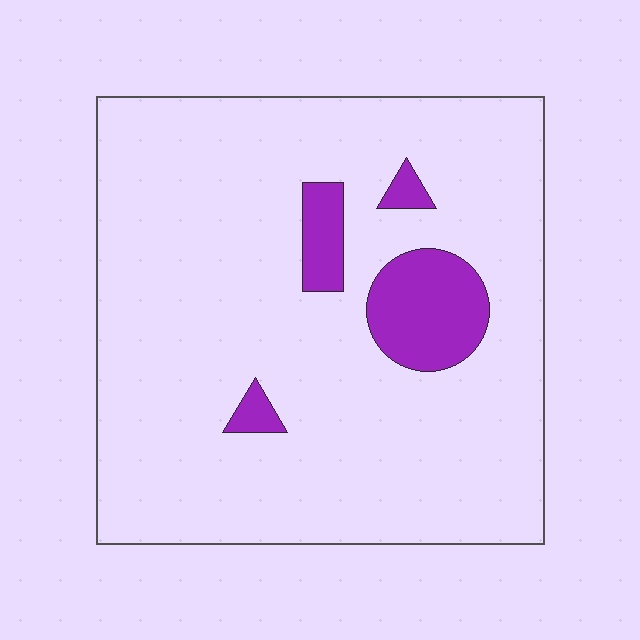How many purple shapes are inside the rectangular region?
4.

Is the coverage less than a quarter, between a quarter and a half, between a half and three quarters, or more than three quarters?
Less than a quarter.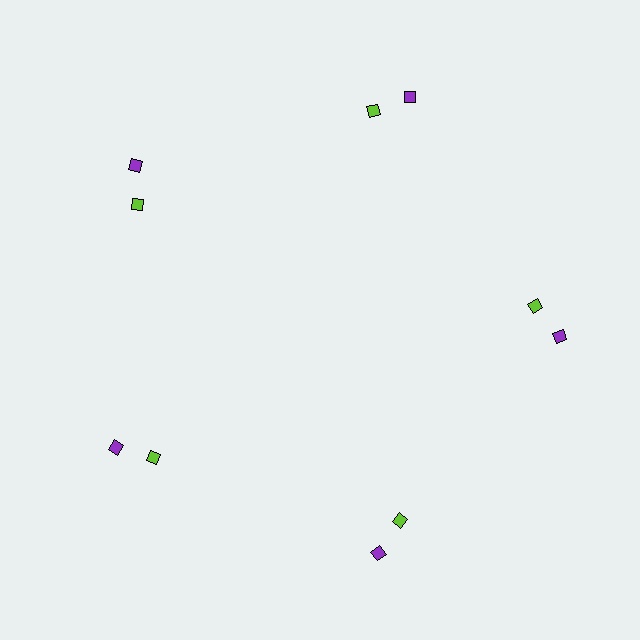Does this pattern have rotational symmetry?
Yes, this pattern has 5-fold rotational symmetry. It looks the same after rotating 72 degrees around the center.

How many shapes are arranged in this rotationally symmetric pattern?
There are 10 shapes, arranged in 5 groups of 2.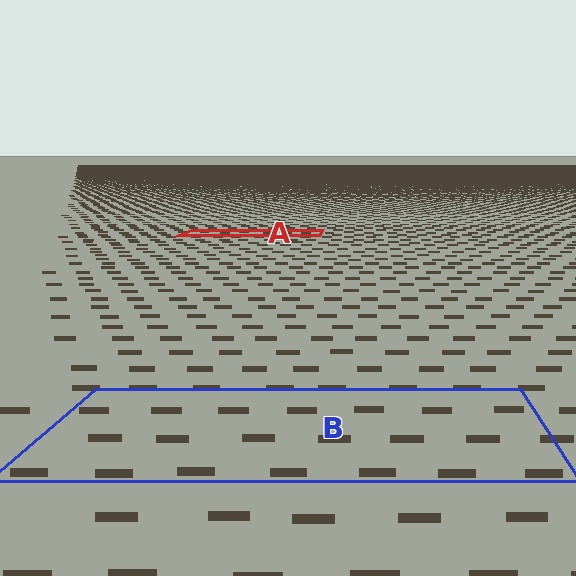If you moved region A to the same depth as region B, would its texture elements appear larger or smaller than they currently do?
They would appear larger. At a closer depth, the same texture elements are projected at a bigger on-screen size.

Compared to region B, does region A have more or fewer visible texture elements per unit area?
Region A has more texture elements per unit area — they are packed more densely because it is farther away.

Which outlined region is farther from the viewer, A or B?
Region A is farther from the viewer — the texture elements inside it appear smaller and more densely packed.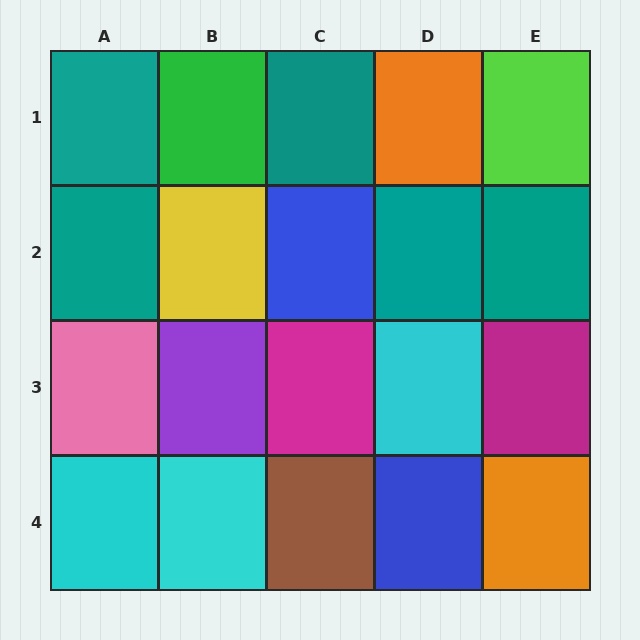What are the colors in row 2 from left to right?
Teal, yellow, blue, teal, teal.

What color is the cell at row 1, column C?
Teal.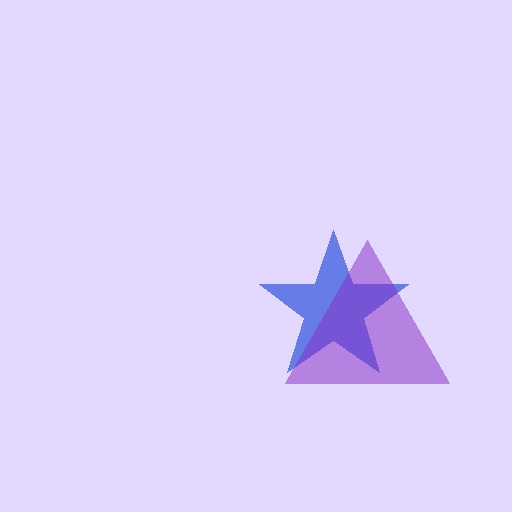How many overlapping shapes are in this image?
There are 2 overlapping shapes in the image.